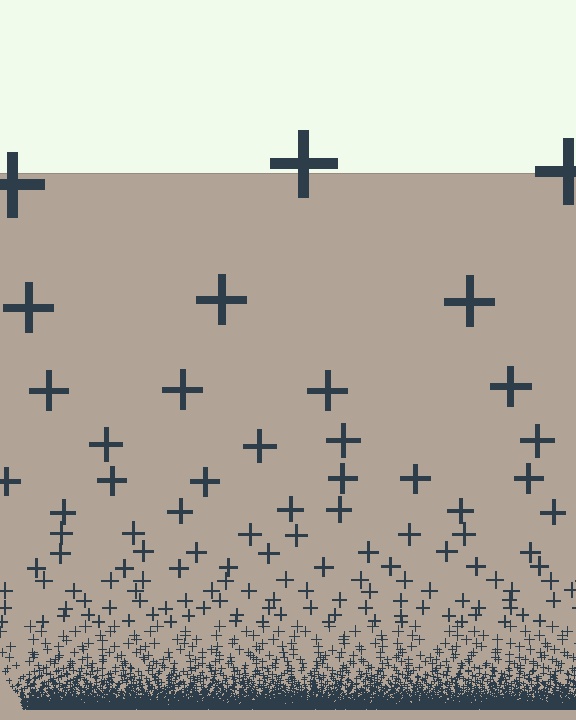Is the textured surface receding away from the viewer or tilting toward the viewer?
The surface appears to tilt toward the viewer. Texture elements get larger and sparser toward the top.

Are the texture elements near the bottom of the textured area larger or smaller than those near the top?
Smaller. The gradient is inverted — elements near the bottom are smaller and denser.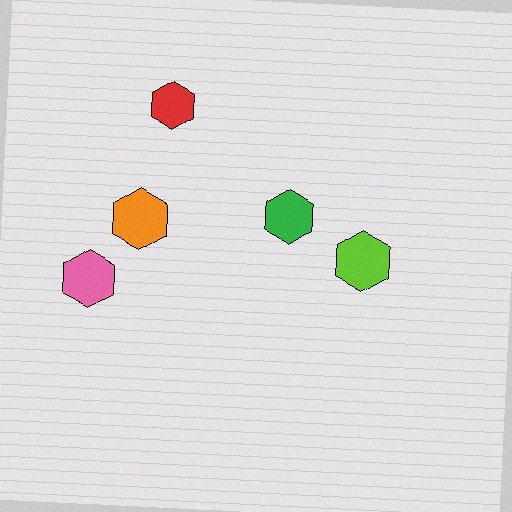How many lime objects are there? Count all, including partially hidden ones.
There is 1 lime object.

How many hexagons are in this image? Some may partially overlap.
There are 5 hexagons.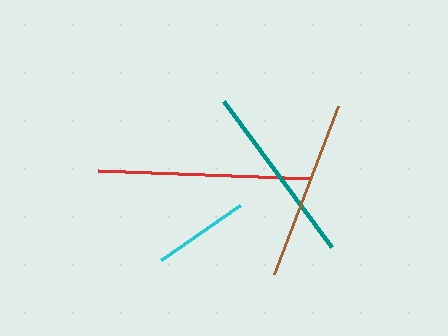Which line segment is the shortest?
The cyan line is the shortest at approximately 96 pixels.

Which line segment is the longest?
The red line is the longest at approximately 212 pixels.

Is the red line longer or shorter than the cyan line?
The red line is longer than the cyan line.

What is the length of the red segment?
The red segment is approximately 212 pixels long.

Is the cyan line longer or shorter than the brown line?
The brown line is longer than the cyan line.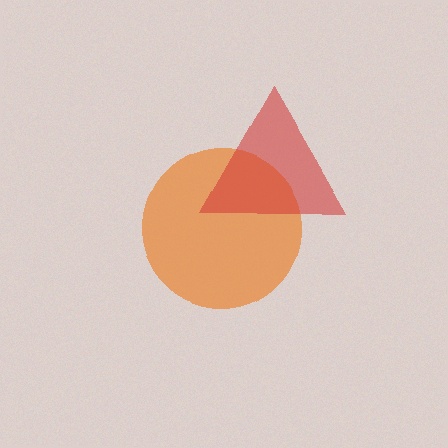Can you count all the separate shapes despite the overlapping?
Yes, there are 2 separate shapes.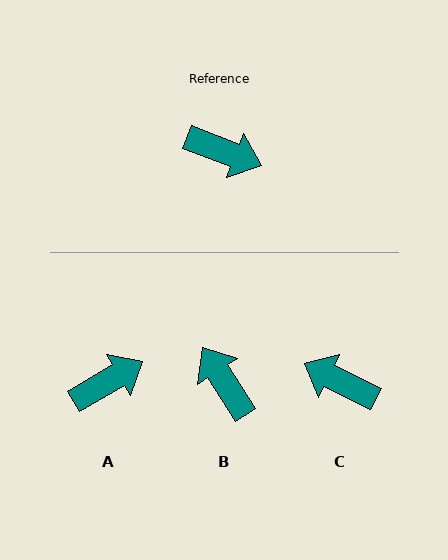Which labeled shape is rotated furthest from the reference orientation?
C, about 175 degrees away.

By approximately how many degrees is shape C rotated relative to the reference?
Approximately 175 degrees counter-clockwise.